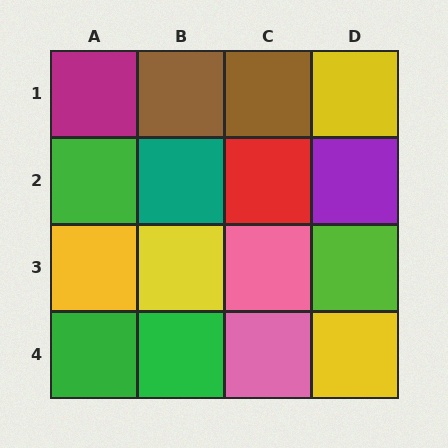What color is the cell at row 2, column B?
Teal.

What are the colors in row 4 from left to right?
Green, green, pink, yellow.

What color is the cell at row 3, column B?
Yellow.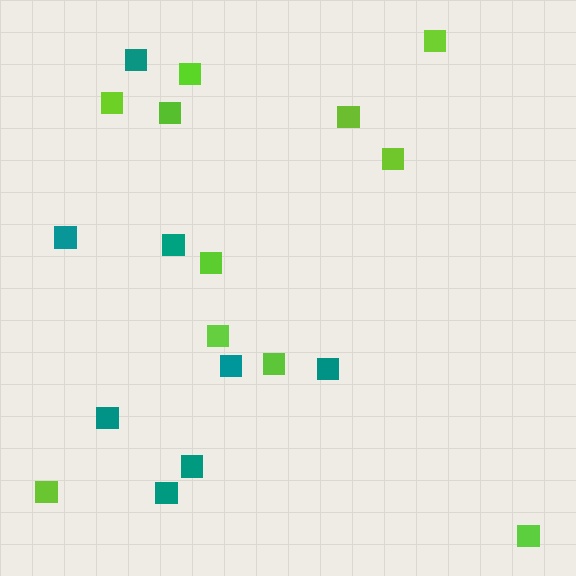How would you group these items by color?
There are 2 groups: one group of teal squares (8) and one group of lime squares (11).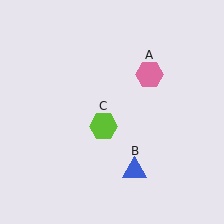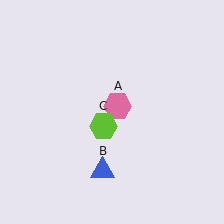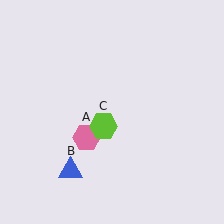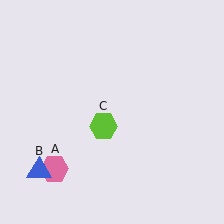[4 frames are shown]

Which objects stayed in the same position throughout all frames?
Lime hexagon (object C) remained stationary.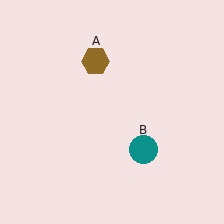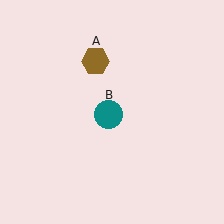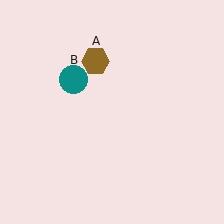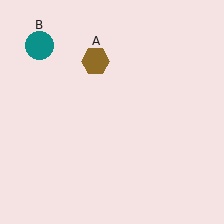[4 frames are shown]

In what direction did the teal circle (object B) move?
The teal circle (object B) moved up and to the left.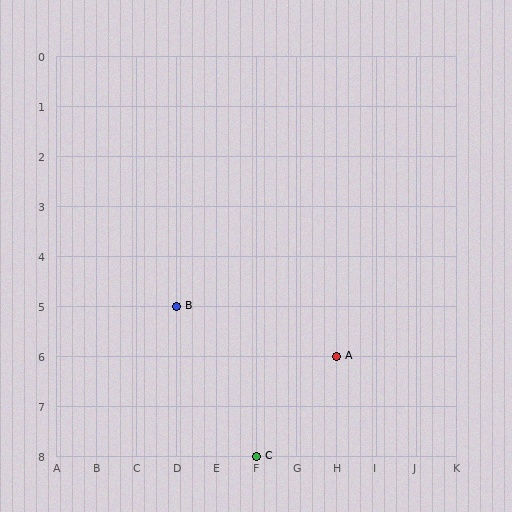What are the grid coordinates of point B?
Point B is at grid coordinates (D, 5).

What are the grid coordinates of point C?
Point C is at grid coordinates (F, 8).